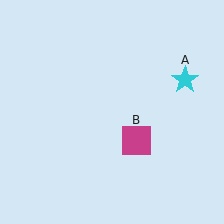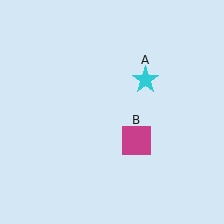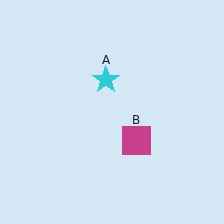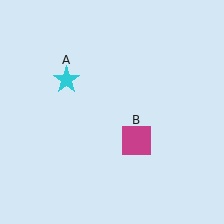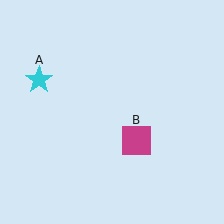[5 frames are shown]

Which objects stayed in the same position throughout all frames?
Magenta square (object B) remained stationary.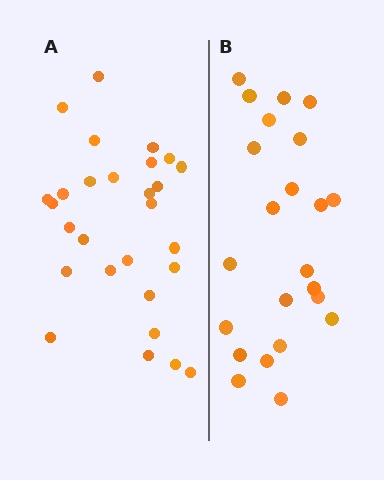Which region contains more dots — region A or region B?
Region A (the left region) has more dots.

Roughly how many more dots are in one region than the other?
Region A has about 5 more dots than region B.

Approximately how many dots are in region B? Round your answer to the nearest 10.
About 20 dots. (The exact count is 23, which rounds to 20.)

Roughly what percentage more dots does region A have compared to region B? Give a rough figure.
About 20% more.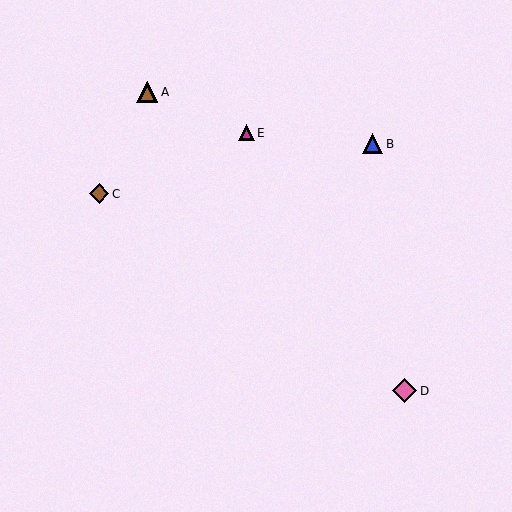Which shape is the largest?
The pink diamond (labeled D) is the largest.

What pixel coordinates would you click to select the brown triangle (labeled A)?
Click at (147, 92) to select the brown triangle A.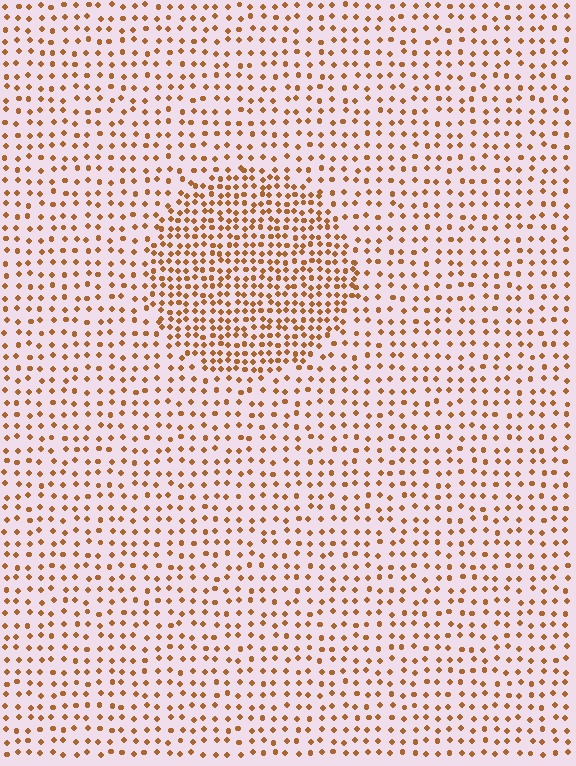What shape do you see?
I see a circle.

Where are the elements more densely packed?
The elements are more densely packed inside the circle boundary.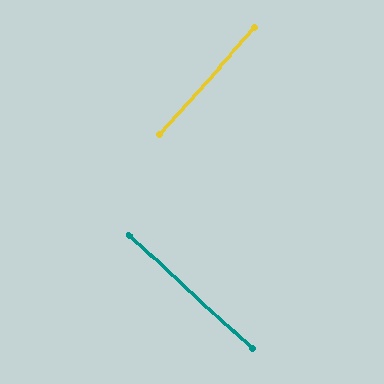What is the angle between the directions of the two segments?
Approximately 89 degrees.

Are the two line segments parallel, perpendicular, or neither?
Perpendicular — they meet at approximately 89°.